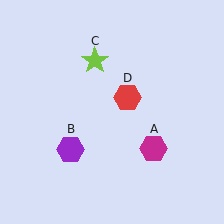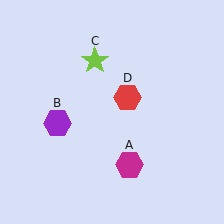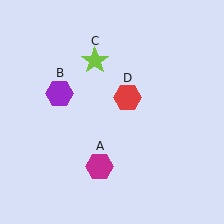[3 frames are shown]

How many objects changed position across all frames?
2 objects changed position: magenta hexagon (object A), purple hexagon (object B).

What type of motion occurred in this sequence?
The magenta hexagon (object A), purple hexagon (object B) rotated clockwise around the center of the scene.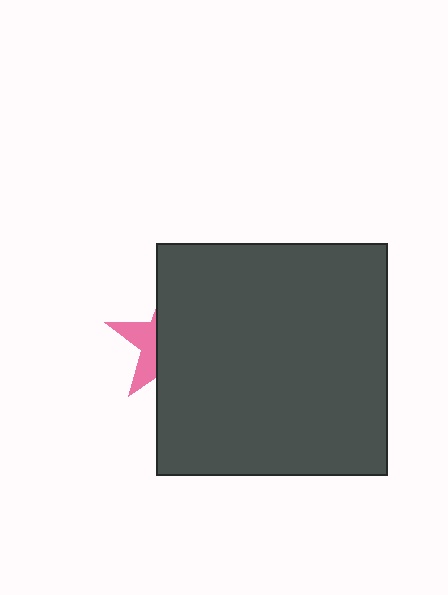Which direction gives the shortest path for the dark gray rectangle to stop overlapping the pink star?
Moving right gives the shortest separation.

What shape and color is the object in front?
The object in front is a dark gray rectangle.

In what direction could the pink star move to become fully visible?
The pink star could move left. That would shift it out from behind the dark gray rectangle entirely.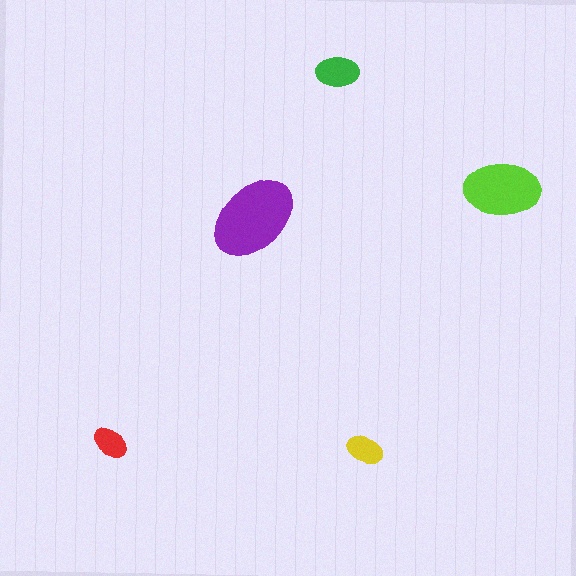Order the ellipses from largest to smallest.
the purple one, the lime one, the green one, the yellow one, the red one.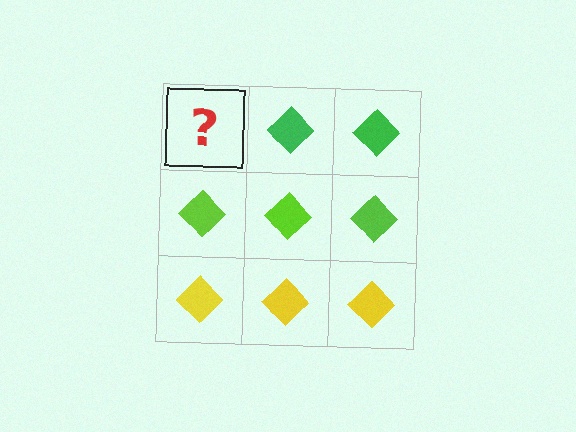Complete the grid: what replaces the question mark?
The question mark should be replaced with a green diamond.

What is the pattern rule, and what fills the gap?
The rule is that each row has a consistent color. The gap should be filled with a green diamond.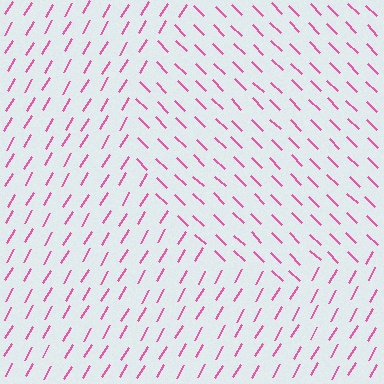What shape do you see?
I see a circle.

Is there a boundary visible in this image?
Yes, there is a texture boundary formed by a change in line orientation.